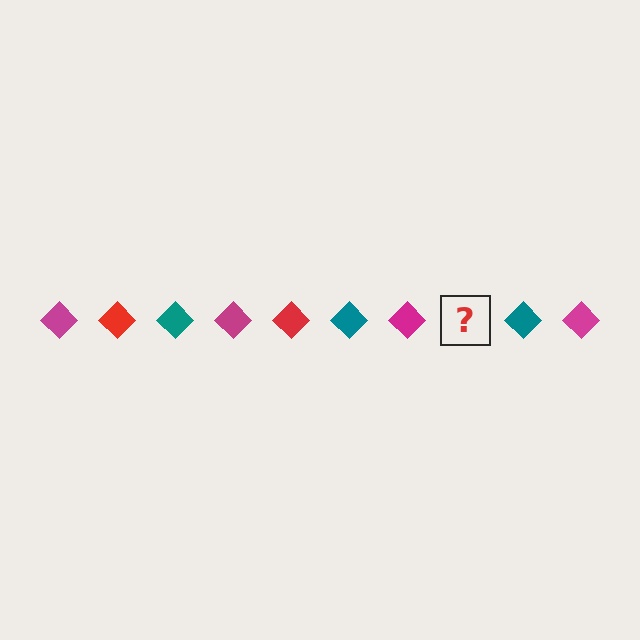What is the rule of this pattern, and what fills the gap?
The rule is that the pattern cycles through magenta, red, teal diamonds. The gap should be filled with a red diamond.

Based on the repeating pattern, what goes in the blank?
The blank should be a red diamond.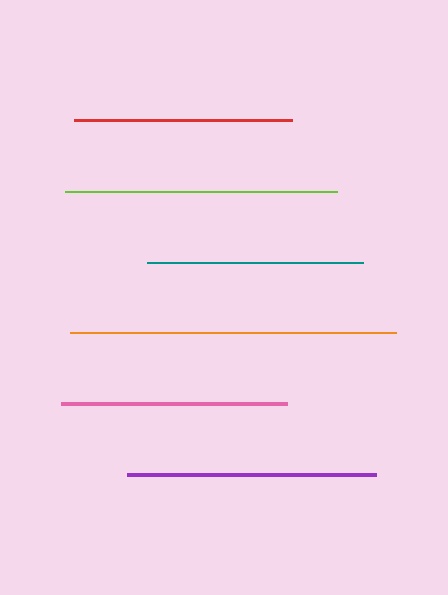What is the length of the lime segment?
The lime segment is approximately 272 pixels long.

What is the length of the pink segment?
The pink segment is approximately 226 pixels long.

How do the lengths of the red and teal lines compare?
The red and teal lines are approximately the same length.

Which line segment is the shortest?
The teal line is the shortest at approximately 216 pixels.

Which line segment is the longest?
The orange line is the longest at approximately 326 pixels.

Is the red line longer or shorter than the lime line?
The lime line is longer than the red line.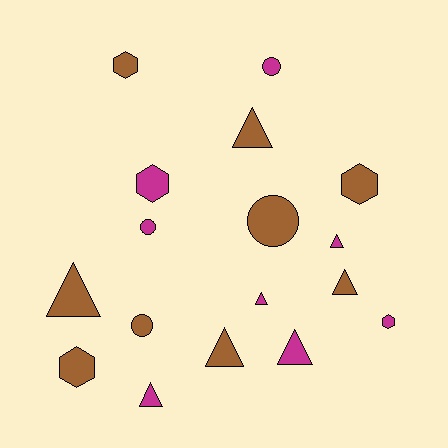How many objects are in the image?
There are 17 objects.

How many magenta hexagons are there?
There are 2 magenta hexagons.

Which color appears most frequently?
Brown, with 9 objects.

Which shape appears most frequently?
Triangle, with 8 objects.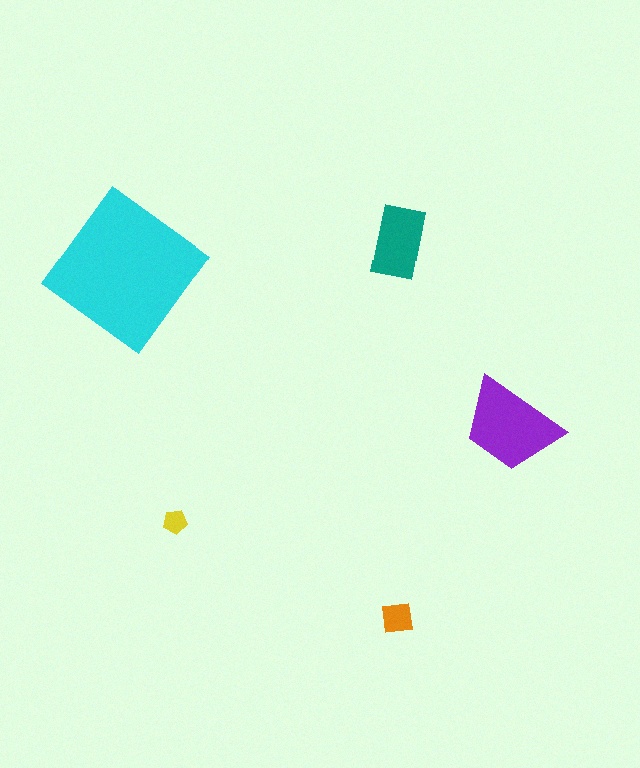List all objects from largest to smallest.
The cyan diamond, the purple trapezoid, the teal rectangle, the orange square, the yellow pentagon.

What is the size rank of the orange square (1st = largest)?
4th.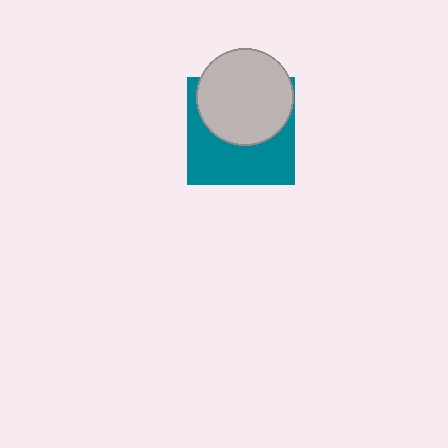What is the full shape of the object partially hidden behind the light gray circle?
The partially hidden object is a teal square.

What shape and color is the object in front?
The object in front is a light gray circle.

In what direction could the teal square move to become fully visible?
The teal square could move down. That would shift it out from behind the light gray circle entirely.